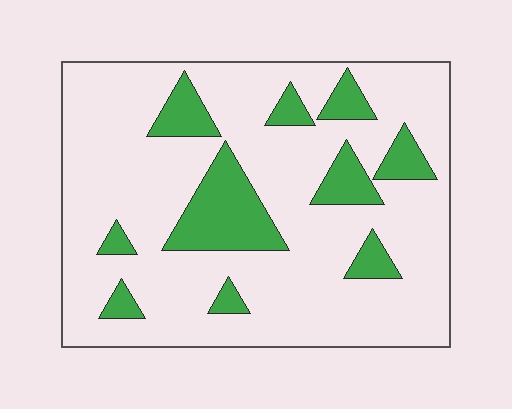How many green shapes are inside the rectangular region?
10.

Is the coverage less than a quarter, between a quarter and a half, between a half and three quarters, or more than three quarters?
Less than a quarter.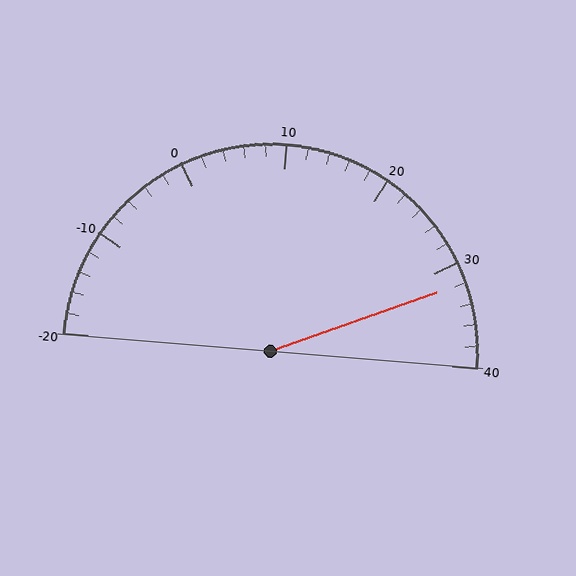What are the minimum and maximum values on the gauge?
The gauge ranges from -20 to 40.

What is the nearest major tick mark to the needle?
The nearest major tick mark is 30.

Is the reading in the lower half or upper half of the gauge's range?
The reading is in the upper half of the range (-20 to 40).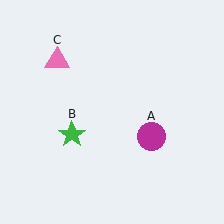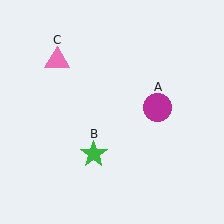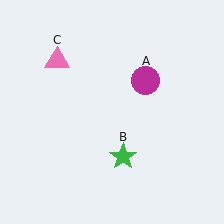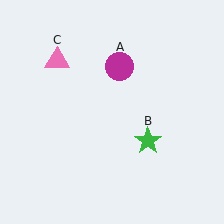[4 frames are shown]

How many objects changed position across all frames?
2 objects changed position: magenta circle (object A), green star (object B).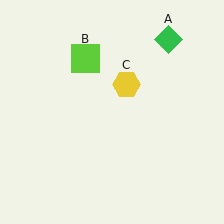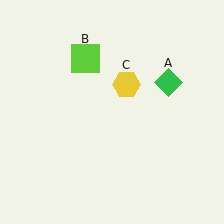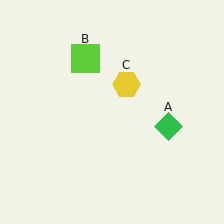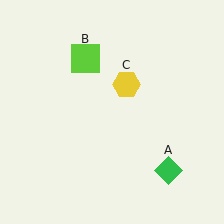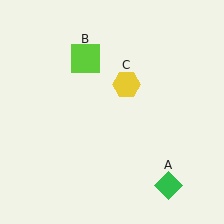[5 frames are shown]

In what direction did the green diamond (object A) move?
The green diamond (object A) moved down.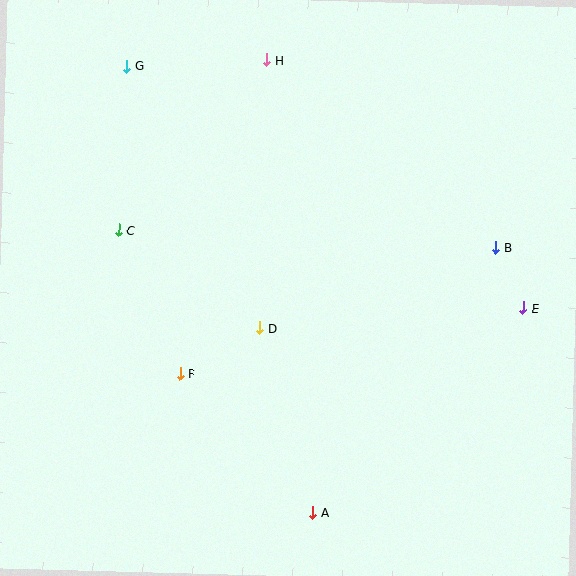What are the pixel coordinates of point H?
Point H is at (267, 60).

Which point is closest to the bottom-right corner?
Point A is closest to the bottom-right corner.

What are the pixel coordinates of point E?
Point E is at (523, 308).